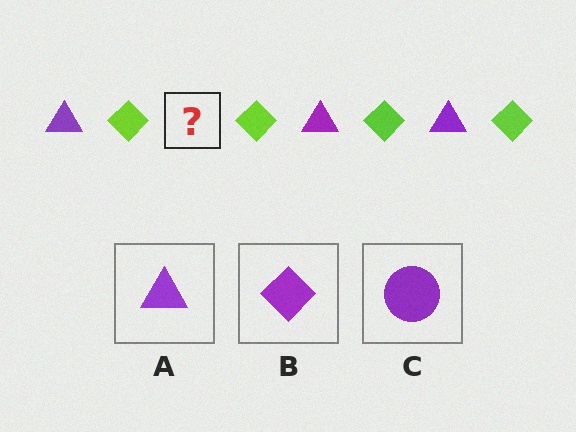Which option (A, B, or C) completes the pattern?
A.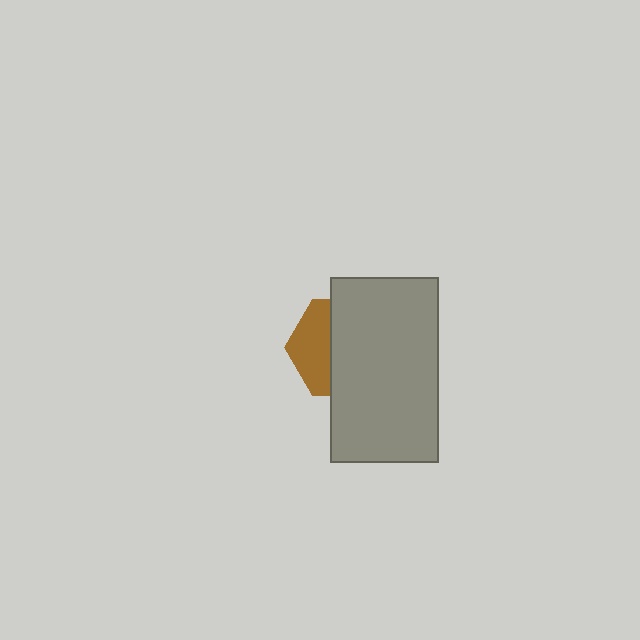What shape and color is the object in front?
The object in front is a gray rectangle.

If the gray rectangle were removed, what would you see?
You would see the complete brown hexagon.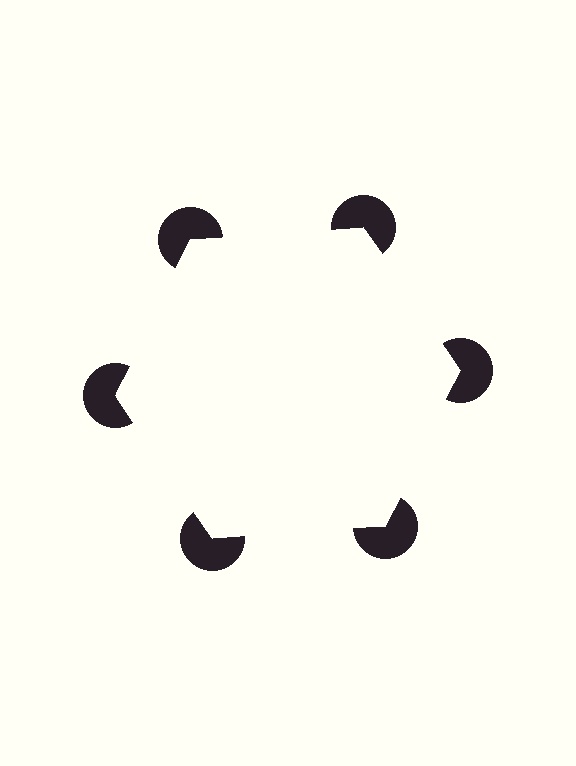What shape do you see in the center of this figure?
An illusory hexagon — its edges are inferred from the aligned wedge cuts in the pac-man discs, not physically drawn.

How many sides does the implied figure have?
6 sides.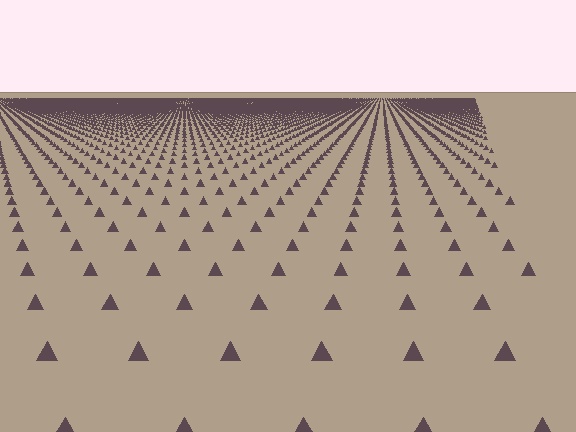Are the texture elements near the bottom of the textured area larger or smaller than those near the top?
Larger. Near the bottom, elements are closer to the viewer and appear at a bigger on-screen size.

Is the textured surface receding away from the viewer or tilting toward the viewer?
The surface is receding away from the viewer. Texture elements get smaller and denser toward the top.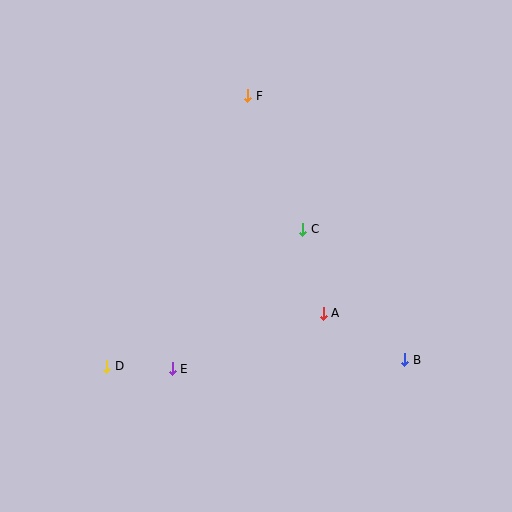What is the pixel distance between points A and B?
The distance between A and B is 94 pixels.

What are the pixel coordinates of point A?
Point A is at (323, 313).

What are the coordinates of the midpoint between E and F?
The midpoint between E and F is at (210, 232).